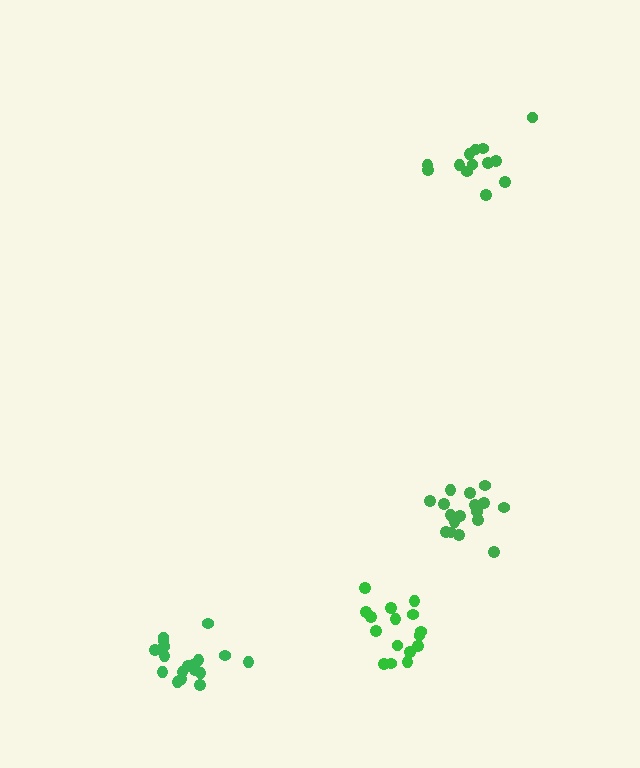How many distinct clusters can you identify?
There are 4 distinct clusters.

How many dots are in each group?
Group 1: 16 dots, Group 2: 18 dots, Group 3: 17 dots, Group 4: 13 dots (64 total).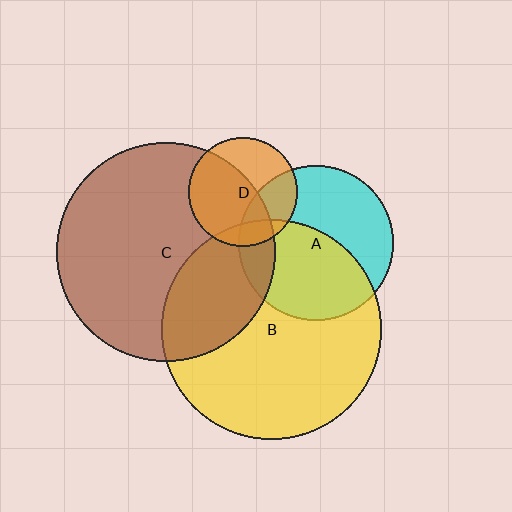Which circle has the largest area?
Circle B (yellow).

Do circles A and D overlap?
Yes.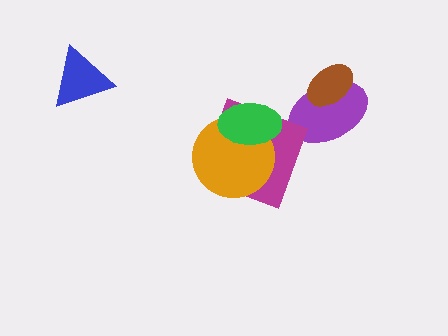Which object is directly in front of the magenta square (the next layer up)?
The orange circle is directly in front of the magenta square.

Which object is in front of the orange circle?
The green ellipse is in front of the orange circle.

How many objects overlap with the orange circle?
2 objects overlap with the orange circle.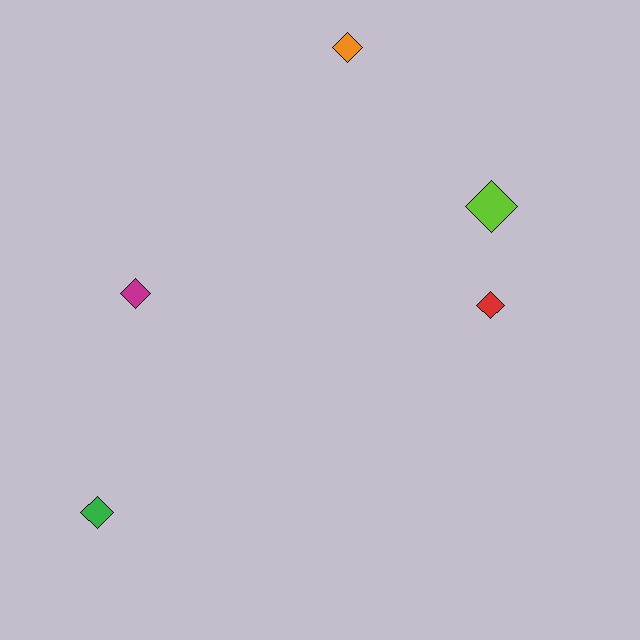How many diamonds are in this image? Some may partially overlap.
There are 5 diamonds.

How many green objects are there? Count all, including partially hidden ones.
There is 1 green object.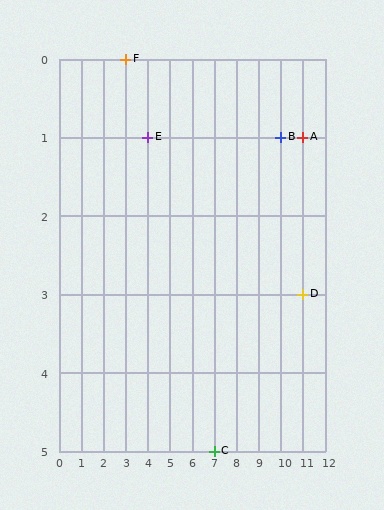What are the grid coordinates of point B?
Point B is at grid coordinates (10, 1).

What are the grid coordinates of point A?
Point A is at grid coordinates (11, 1).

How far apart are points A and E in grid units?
Points A and E are 7 columns apart.